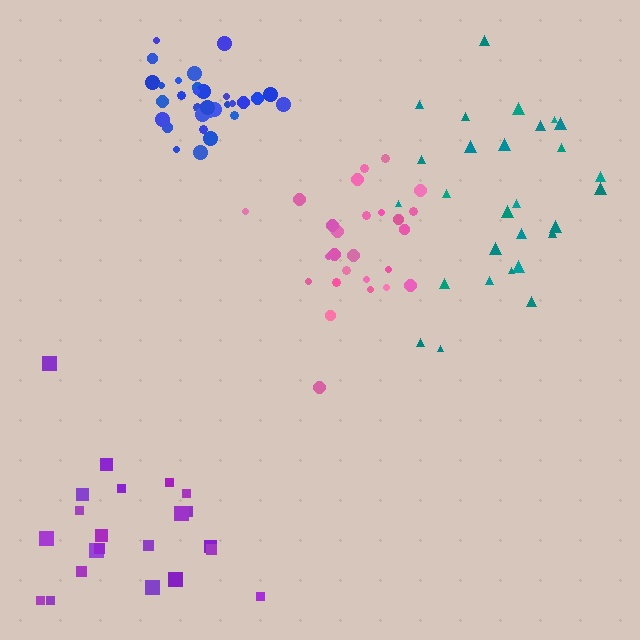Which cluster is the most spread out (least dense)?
Purple.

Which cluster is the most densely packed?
Blue.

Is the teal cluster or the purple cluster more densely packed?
Teal.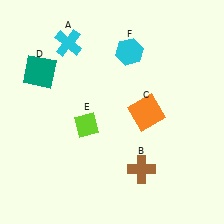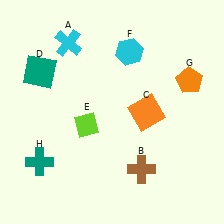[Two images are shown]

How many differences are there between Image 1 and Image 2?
There are 2 differences between the two images.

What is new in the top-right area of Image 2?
An orange pentagon (G) was added in the top-right area of Image 2.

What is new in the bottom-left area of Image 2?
A teal cross (H) was added in the bottom-left area of Image 2.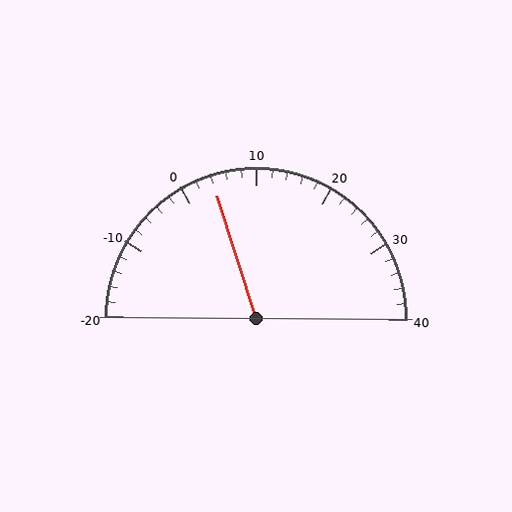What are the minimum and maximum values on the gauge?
The gauge ranges from -20 to 40.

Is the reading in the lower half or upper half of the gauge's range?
The reading is in the lower half of the range (-20 to 40).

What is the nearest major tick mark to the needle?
The nearest major tick mark is 0.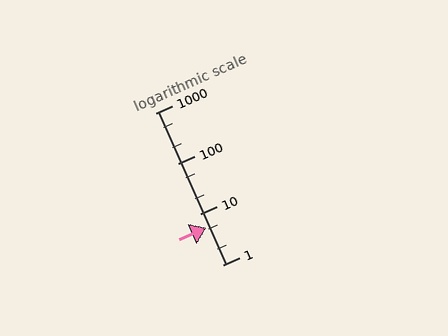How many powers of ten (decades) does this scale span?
The scale spans 3 decades, from 1 to 1000.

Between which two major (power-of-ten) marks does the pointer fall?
The pointer is between 1 and 10.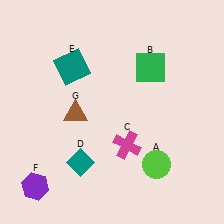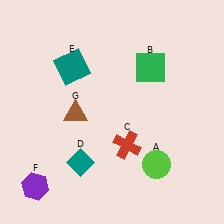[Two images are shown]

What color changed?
The cross (C) changed from magenta in Image 1 to red in Image 2.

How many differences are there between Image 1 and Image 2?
There is 1 difference between the two images.